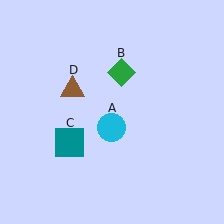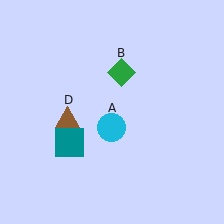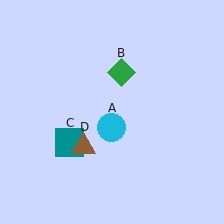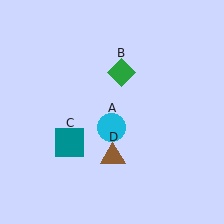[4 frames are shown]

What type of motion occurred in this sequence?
The brown triangle (object D) rotated counterclockwise around the center of the scene.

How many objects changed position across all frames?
1 object changed position: brown triangle (object D).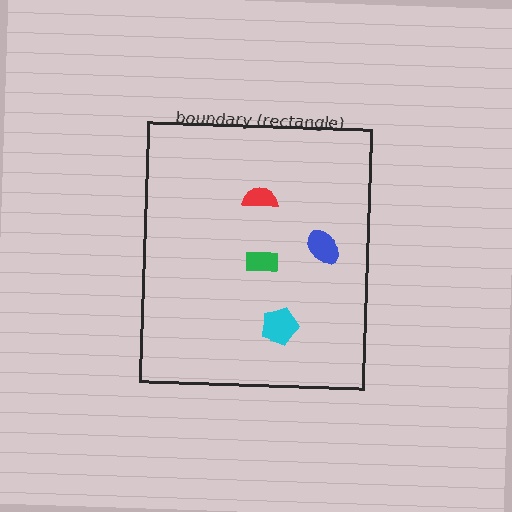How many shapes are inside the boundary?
4 inside, 0 outside.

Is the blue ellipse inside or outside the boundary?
Inside.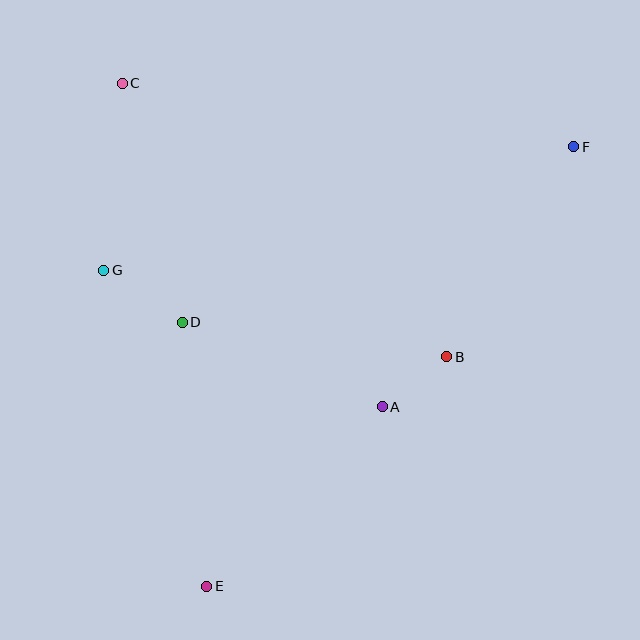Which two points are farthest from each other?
Points E and F are farthest from each other.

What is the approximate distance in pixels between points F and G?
The distance between F and G is approximately 486 pixels.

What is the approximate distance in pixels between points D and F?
The distance between D and F is approximately 429 pixels.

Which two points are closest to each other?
Points A and B are closest to each other.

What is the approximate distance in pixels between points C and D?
The distance between C and D is approximately 246 pixels.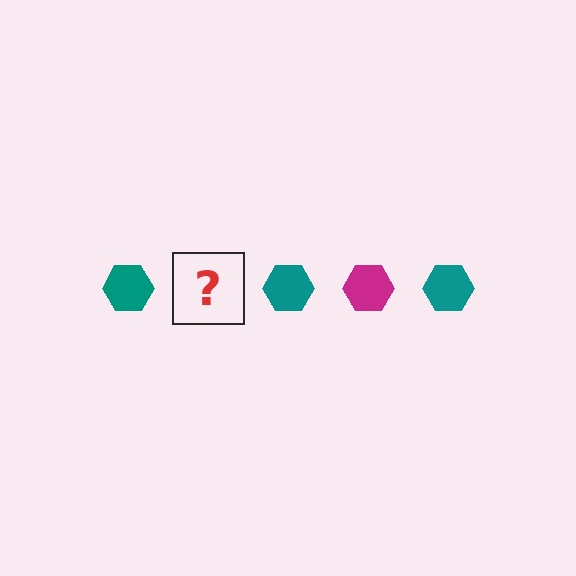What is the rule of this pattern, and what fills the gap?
The rule is that the pattern cycles through teal, magenta hexagons. The gap should be filled with a magenta hexagon.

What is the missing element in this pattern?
The missing element is a magenta hexagon.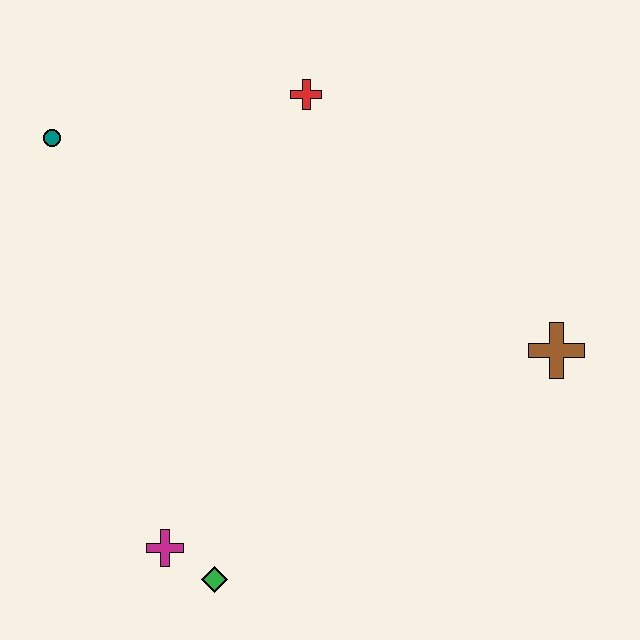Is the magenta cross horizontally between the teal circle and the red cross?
Yes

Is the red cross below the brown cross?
No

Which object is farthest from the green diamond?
The red cross is farthest from the green diamond.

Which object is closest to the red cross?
The teal circle is closest to the red cross.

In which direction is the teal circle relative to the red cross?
The teal circle is to the left of the red cross.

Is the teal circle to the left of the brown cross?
Yes